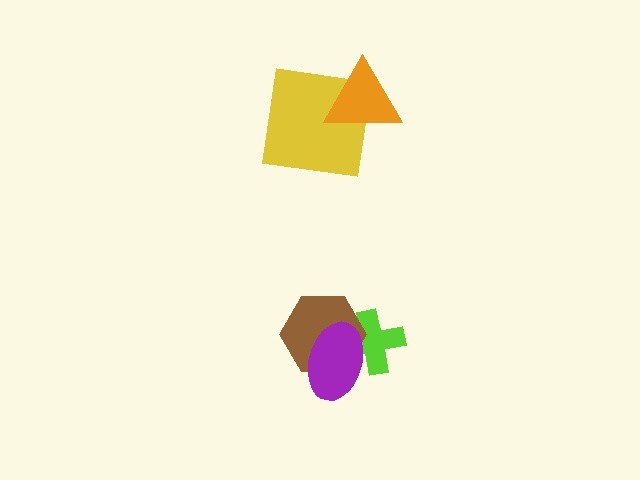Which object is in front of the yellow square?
The orange triangle is in front of the yellow square.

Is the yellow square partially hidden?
Yes, it is partially covered by another shape.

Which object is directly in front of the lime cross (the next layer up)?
The brown hexagon is directly in front of the lime cross.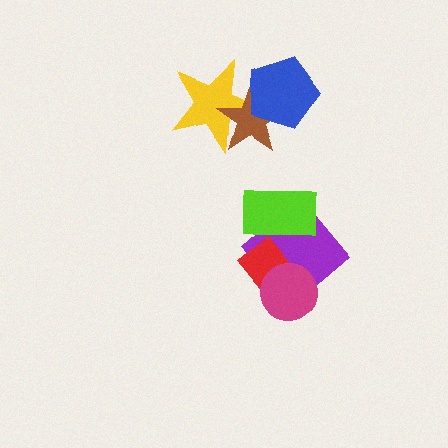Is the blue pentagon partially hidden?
No, no other shape covers it.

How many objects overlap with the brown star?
2 objects overlap with the brown star.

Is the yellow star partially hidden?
Yes, it is partially covered by another shape.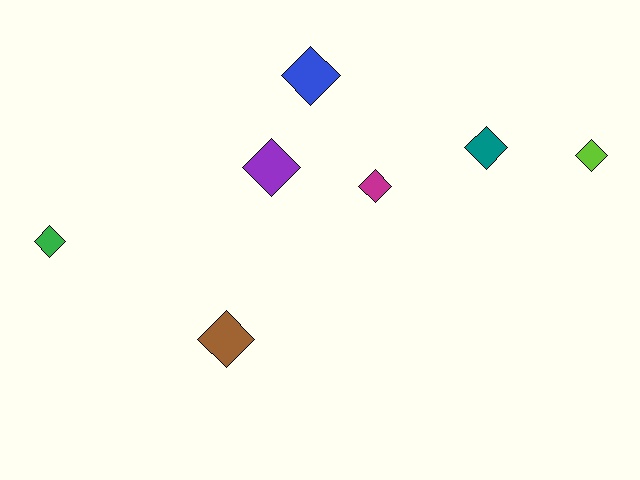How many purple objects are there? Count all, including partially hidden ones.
There is 1 purple object.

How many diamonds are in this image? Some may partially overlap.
There are 7 diamonds.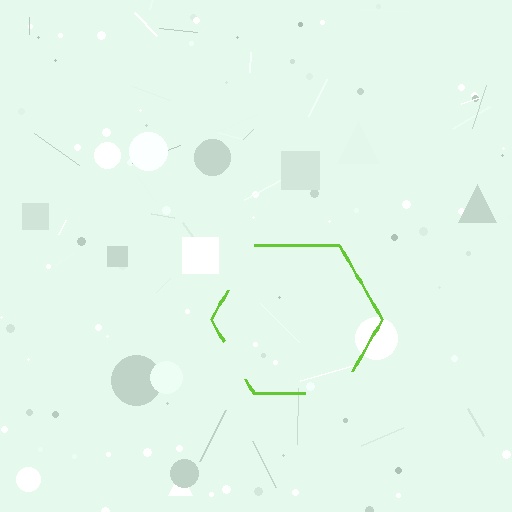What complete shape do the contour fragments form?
The contour fragments form a hexagon.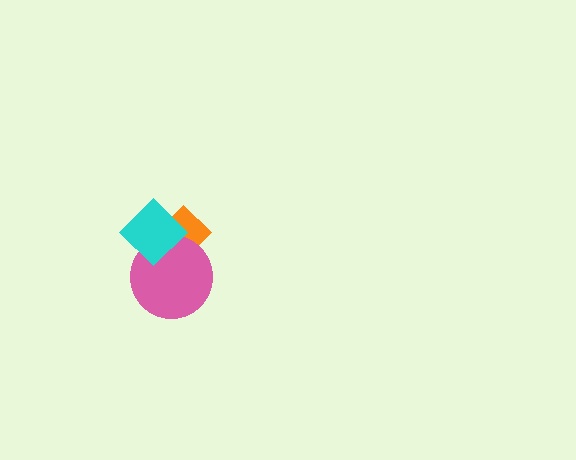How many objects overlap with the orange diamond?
2 objects overlap with the orange diamond.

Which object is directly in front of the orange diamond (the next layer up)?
The pink circle is directly in front of the orange diamond.